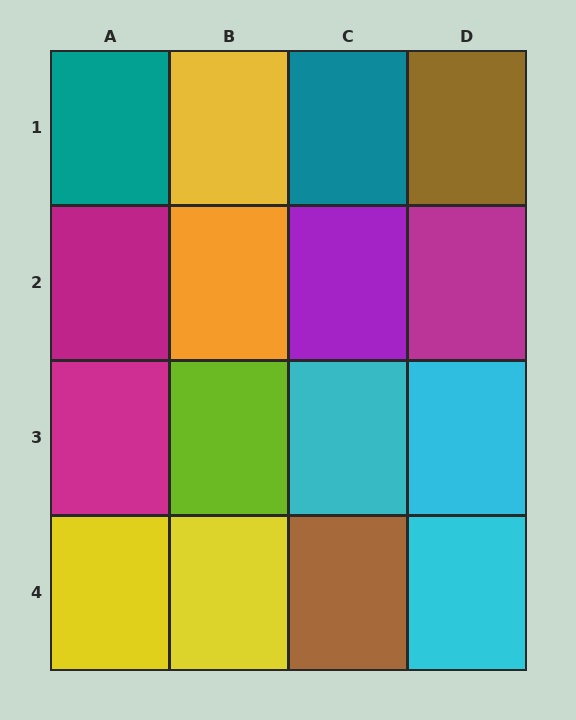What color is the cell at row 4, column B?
Yellow.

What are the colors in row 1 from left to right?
Teal, yellow, teal, brown.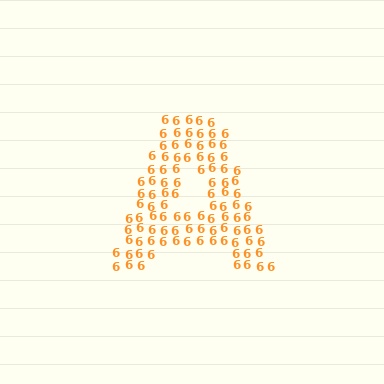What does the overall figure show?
The overall figure shows the letter A.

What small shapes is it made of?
It is made of small digit 6's.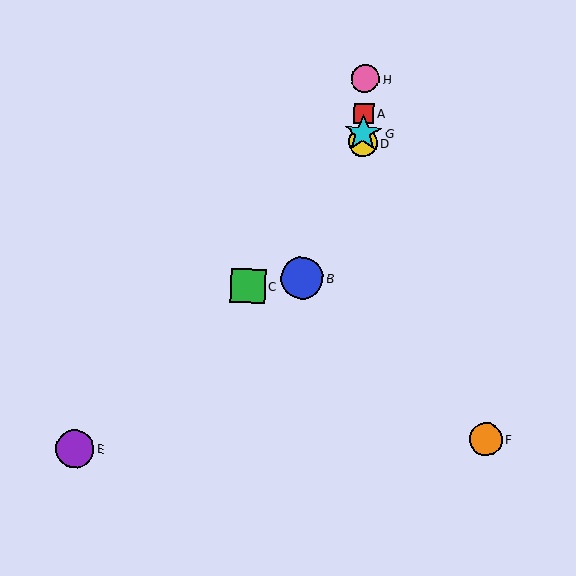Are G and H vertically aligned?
Yes, both are at x≈363.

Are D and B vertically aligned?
No, D is at x≈363 and B is at x≈302.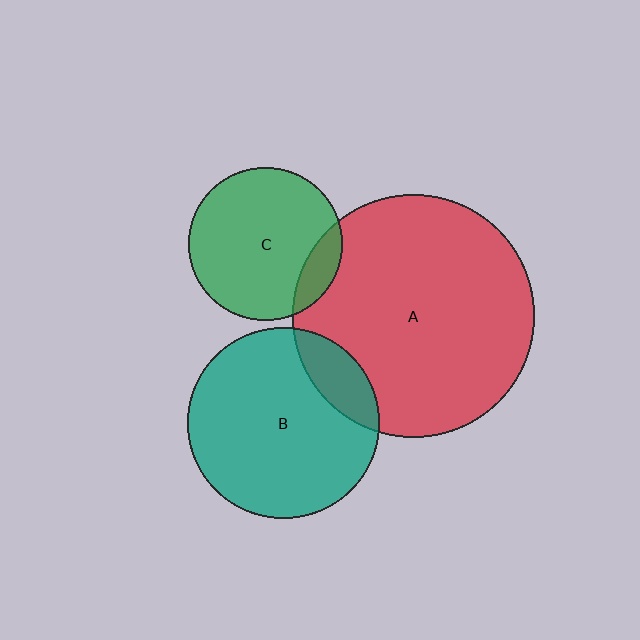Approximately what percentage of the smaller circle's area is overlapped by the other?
Approximately 15%.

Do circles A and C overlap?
Yes.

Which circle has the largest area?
Circle A (red).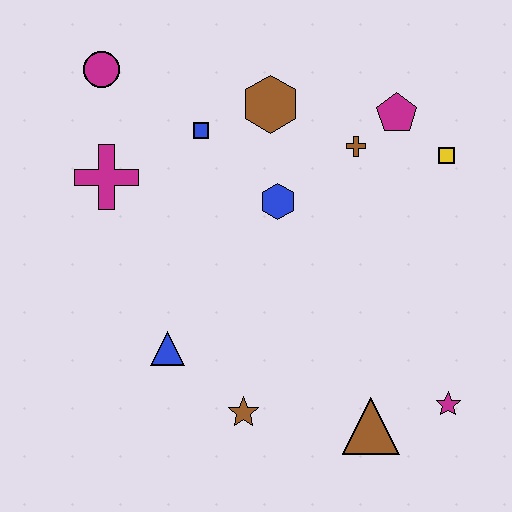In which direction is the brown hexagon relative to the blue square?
The brown hexagon is to the right of the blue square.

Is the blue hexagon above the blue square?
No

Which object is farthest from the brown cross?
The brown star is farthest from the brown cross.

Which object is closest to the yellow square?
The magenta pentagon is closest to the yellow square.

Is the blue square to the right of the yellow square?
No